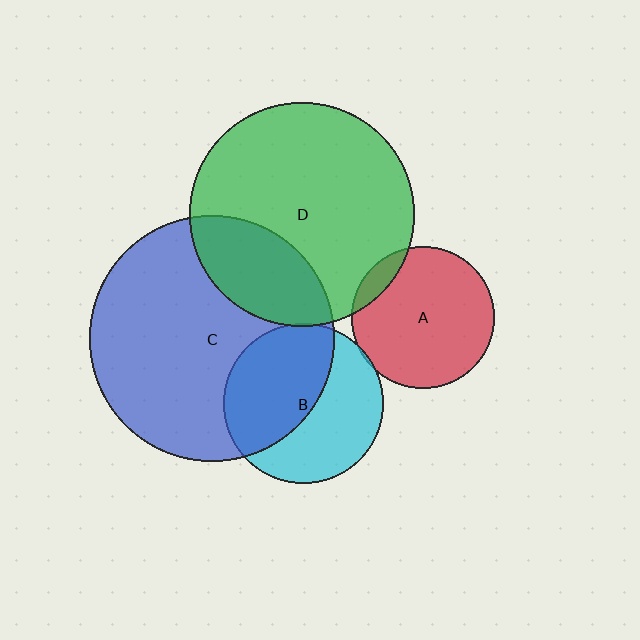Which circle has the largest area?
Circle C (blue).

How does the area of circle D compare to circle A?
Approximately 2.5 times.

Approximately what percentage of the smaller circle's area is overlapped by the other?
Approximately 5%.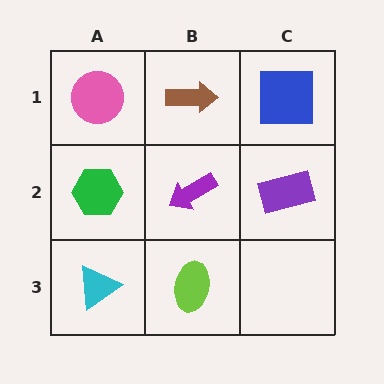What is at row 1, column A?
A pink circle.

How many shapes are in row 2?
3 shapes.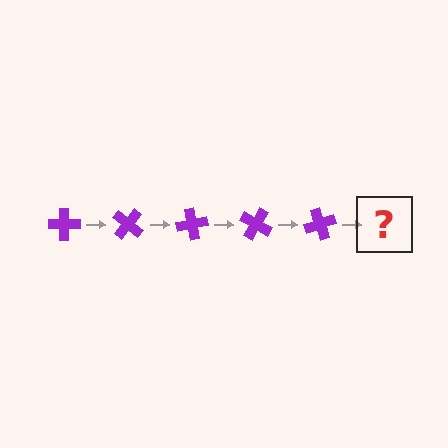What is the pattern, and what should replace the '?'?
The pattern is that the cross rotates 40 degrees each step. The '?' should be a purple cross rotated 200 degrees.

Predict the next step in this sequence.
The next step is a purple cross rotated 200 degrees.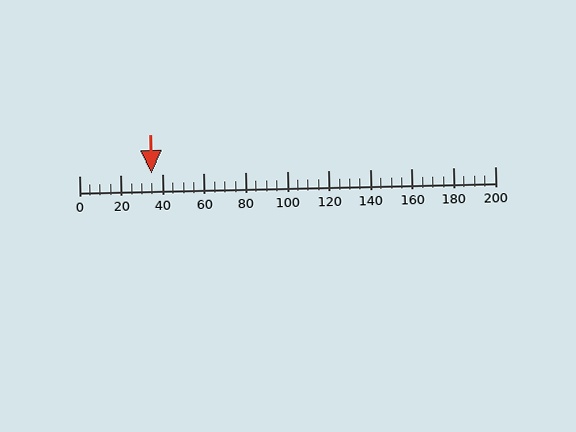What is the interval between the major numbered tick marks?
The major tick marks are spaced 20 units apart.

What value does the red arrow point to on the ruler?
The red arrow points to approximately 35.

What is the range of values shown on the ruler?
The ruler shows values from 0 to 200.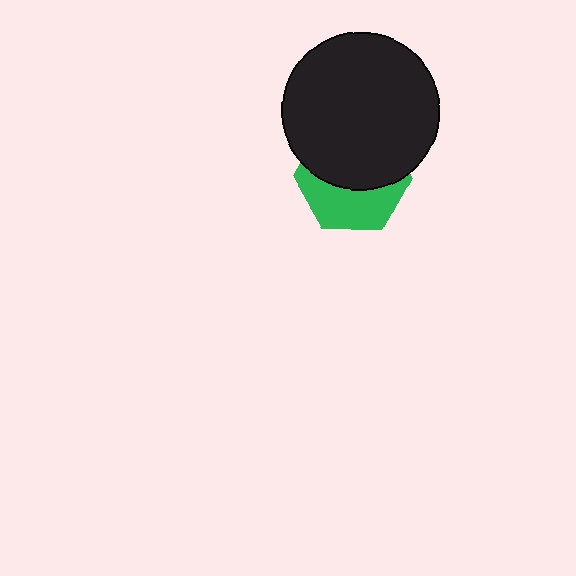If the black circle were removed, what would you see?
You would see the complete green hexagon.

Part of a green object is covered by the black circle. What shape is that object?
It is a hexagon.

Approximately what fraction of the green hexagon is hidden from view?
Roughly 57% of the green hexagon is hidden behind the black circle.